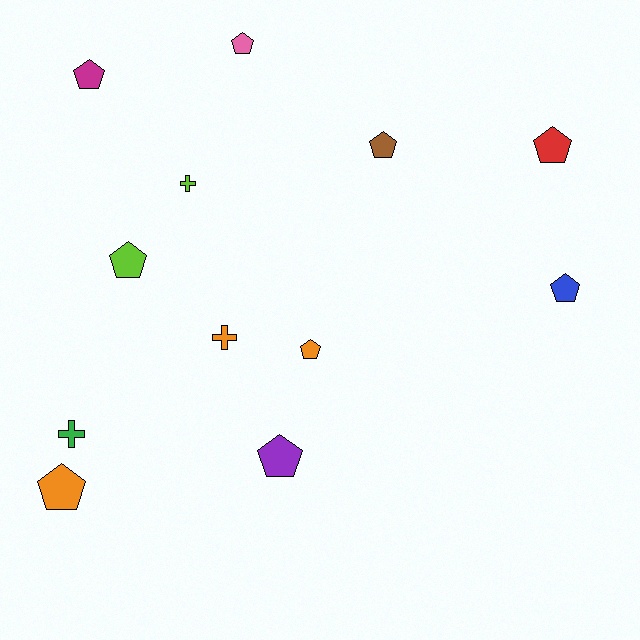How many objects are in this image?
There are 12 objects.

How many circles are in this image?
There are no circles.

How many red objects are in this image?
There is 1 red object.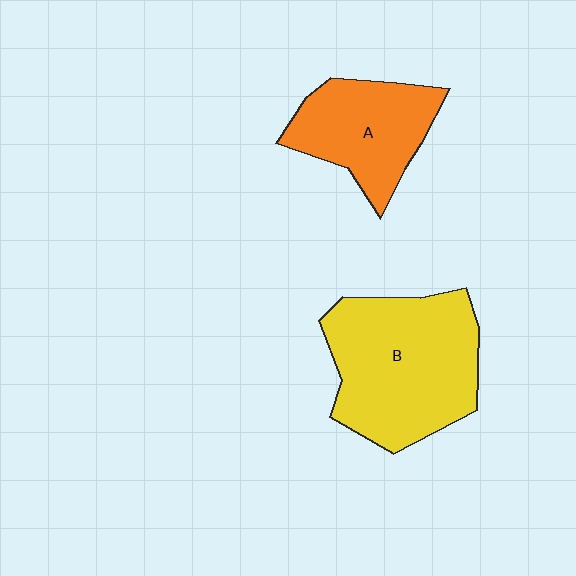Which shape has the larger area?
Shape B (yellow).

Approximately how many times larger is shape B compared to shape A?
Approximately 1.6 times.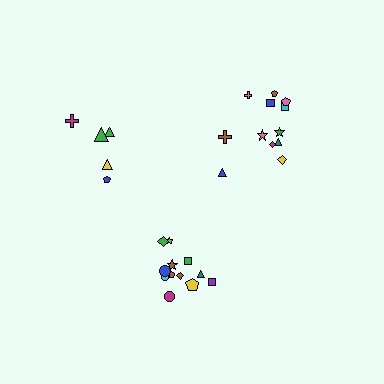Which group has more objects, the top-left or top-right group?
The top-right group.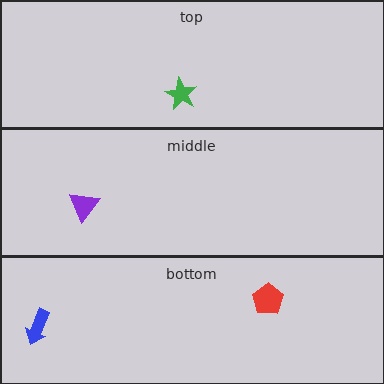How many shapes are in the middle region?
1.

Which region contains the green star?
The top region.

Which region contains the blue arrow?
The bottom region.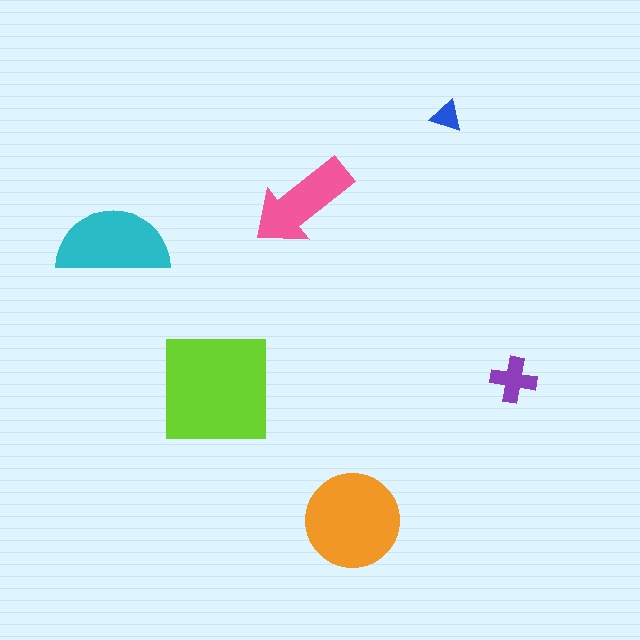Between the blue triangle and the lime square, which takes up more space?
The lime square.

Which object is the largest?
The lime square.